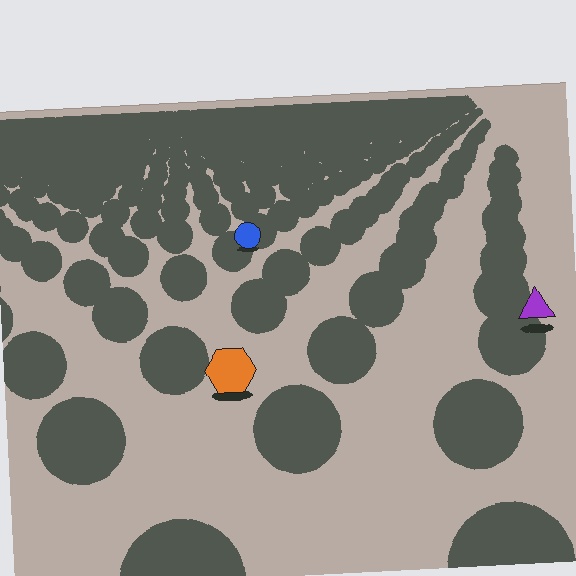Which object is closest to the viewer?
The orange hexagon is closest. The texture marks near it are larger and more spread out.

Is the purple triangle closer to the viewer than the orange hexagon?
No. The orange hexagon is closer — you can tell from the texture gradient: the ground texture is coarser near it.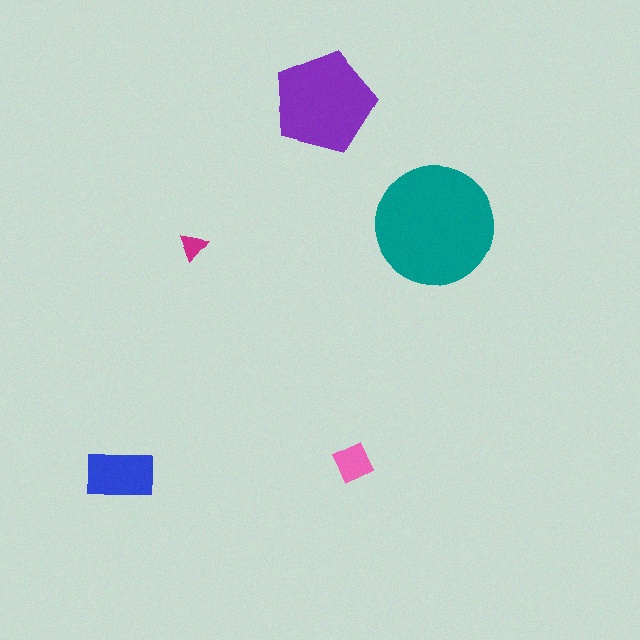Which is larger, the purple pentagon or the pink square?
The purple pentagon.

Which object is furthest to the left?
The blue rectangle is leftmost.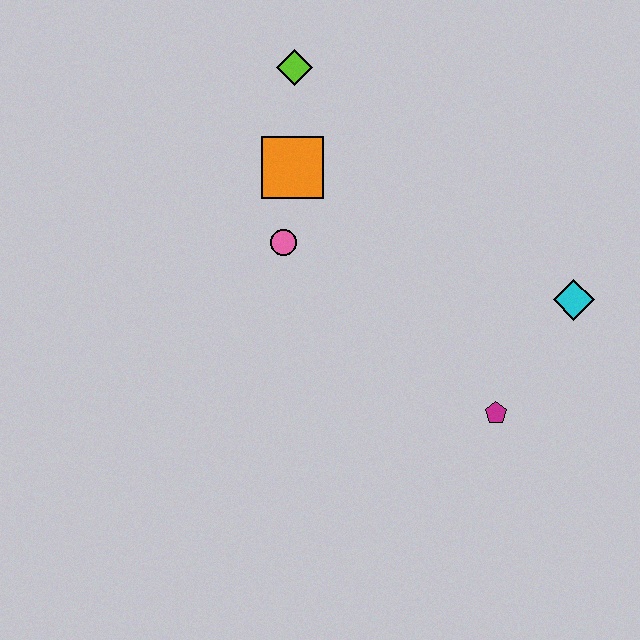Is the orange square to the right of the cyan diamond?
No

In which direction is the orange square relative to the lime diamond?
The orange square is below the lime diamond.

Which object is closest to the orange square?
The pink circle is closest to the orange square.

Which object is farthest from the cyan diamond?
The lime diamond is farthest from the cyan diamond.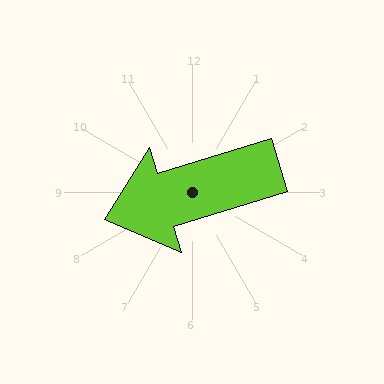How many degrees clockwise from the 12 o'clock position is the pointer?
Approximately 253 degrees.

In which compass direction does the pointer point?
West.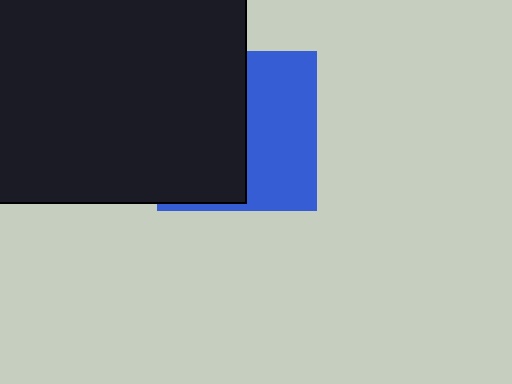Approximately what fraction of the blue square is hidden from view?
Roughly 53% of the blue square is hidden behind the black square.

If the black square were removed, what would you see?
You would see the complete blue square.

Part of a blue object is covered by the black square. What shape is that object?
It is a square.